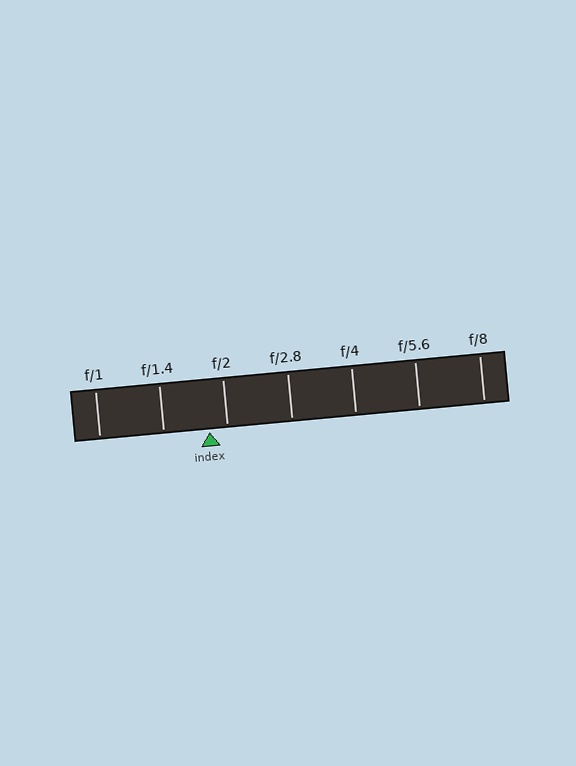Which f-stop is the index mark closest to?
The index mark is closest to f/2.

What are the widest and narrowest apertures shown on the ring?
The widest aperture shown is f/1 and the narrowest is f/8.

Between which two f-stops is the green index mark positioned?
The index mark is between f/1.4 and f/2.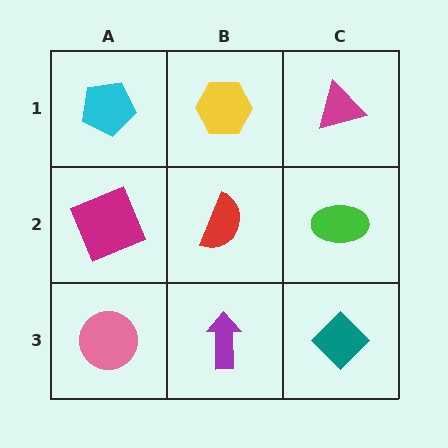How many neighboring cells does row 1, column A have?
2.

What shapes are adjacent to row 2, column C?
A magenta triangle (row 1, column C), a teal diamond (row 3, column C), a red semicircle (row 2, column B).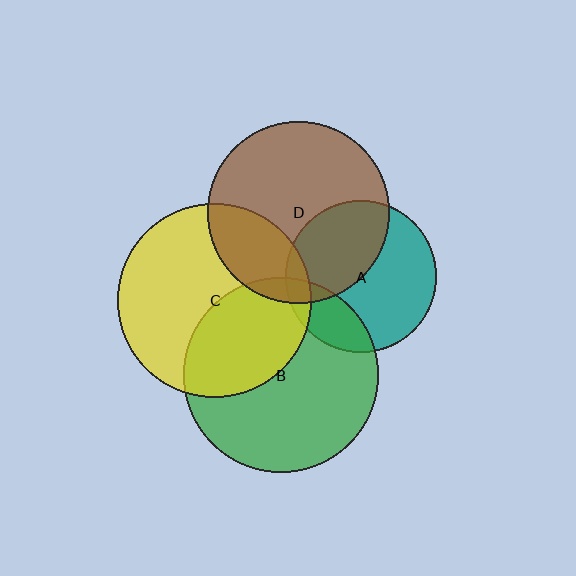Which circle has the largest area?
Circle B (green).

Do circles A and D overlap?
Yes.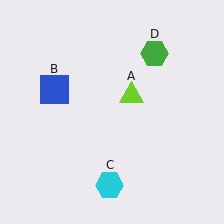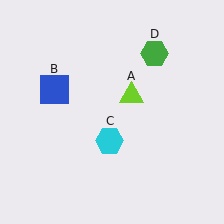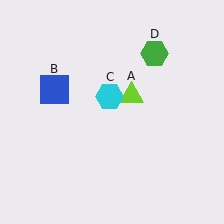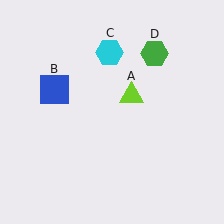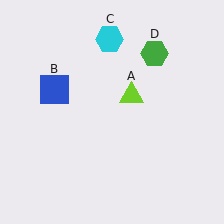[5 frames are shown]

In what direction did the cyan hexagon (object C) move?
The cyan hexagon (object C) moved up.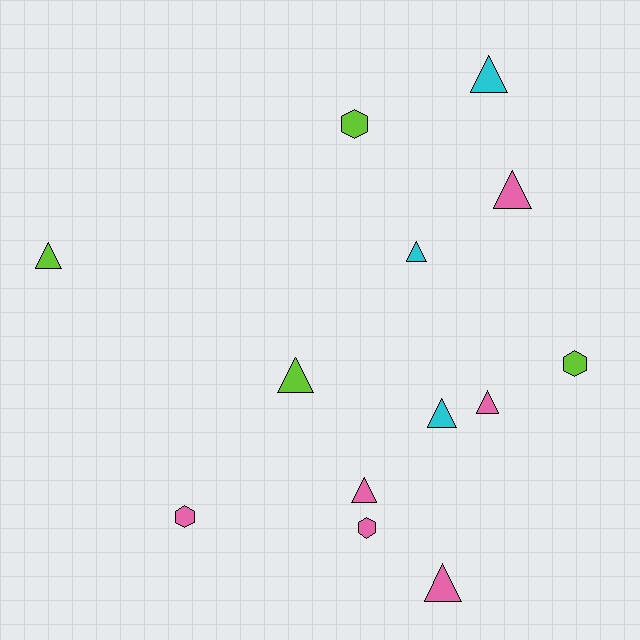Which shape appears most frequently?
Triangle, with 9 objects.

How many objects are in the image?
There are 13 objects.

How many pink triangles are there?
There are 4 pink triangles.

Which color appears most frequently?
Pink, with 6 objects.